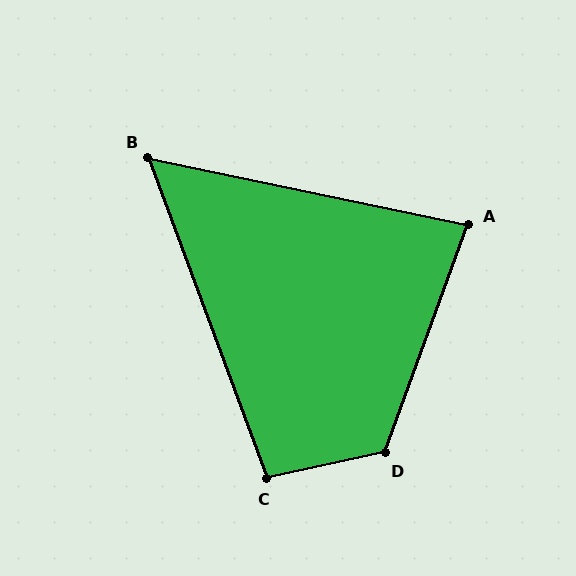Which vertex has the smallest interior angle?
B, at approximately 58 degrees.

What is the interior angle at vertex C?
Approximately 98 degrees (obtuse).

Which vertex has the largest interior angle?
D, at approximately 122 degrees.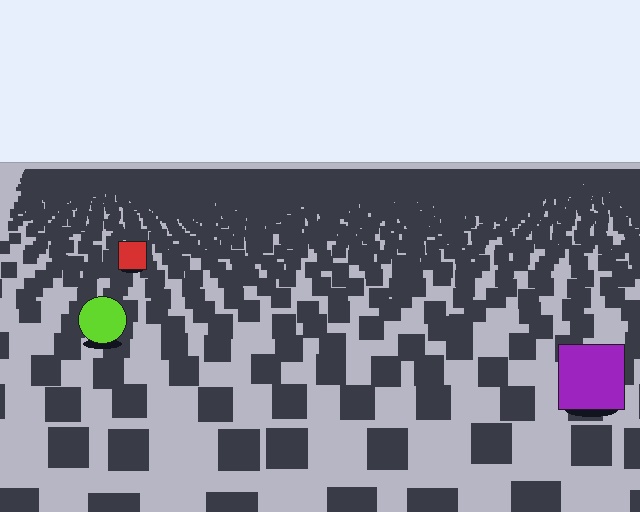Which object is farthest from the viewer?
The red square is farthest from the viewer. It appears smaller and the ground texture around it is denser.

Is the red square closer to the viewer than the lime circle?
No. The lime circle is closer — you can tell from the texture gradient: the ground texture is coarser near it.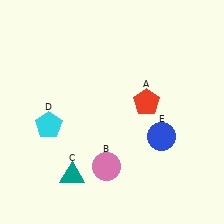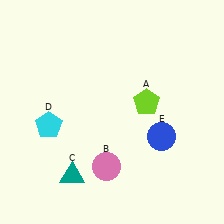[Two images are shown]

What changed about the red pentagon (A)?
In Image 1, A is red. In Image 2, it changed to lime.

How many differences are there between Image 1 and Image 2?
There is 1 difference between the two images.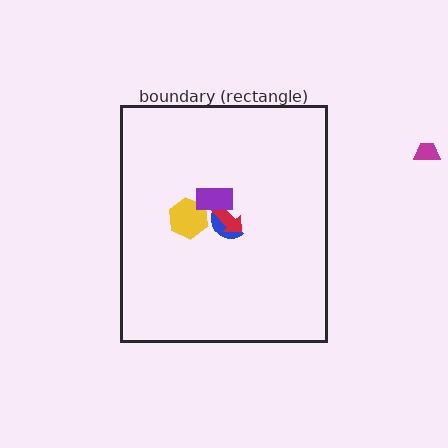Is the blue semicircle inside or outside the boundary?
Inside.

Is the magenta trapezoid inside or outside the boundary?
Outside.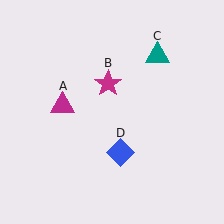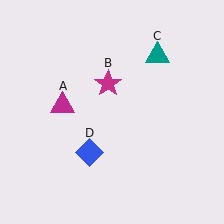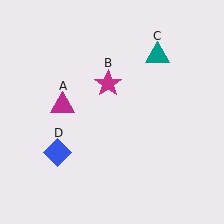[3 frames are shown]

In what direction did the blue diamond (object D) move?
The blue diamond (object D) moved left.